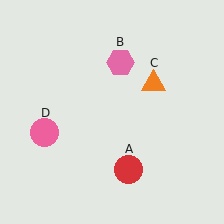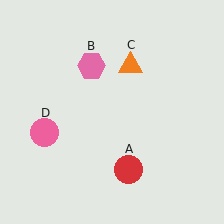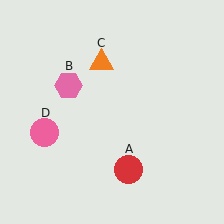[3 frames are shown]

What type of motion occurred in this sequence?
The pink hexagon (object B), orange triangle (object C) rotated counterclockwise around the center of the scene.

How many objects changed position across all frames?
2 objects changed position: pink hexagon (object B), orange triangle (object C).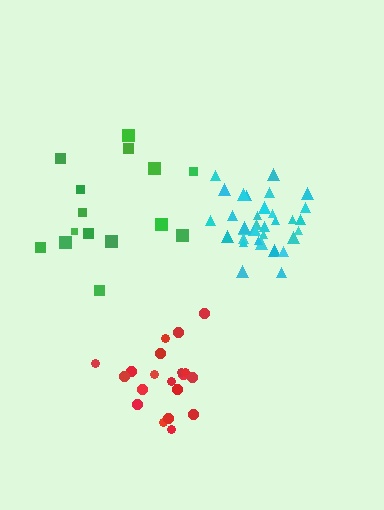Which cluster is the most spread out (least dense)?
Green.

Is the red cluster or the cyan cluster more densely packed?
Cyan.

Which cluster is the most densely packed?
Cyan.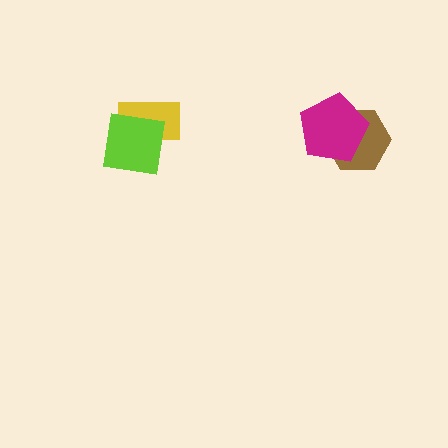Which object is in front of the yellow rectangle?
The lime square is in front of the yellow rectangle.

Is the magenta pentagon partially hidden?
No, no other shape covers it.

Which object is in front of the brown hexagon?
The magenta pentagon is in front of the brown hexagon.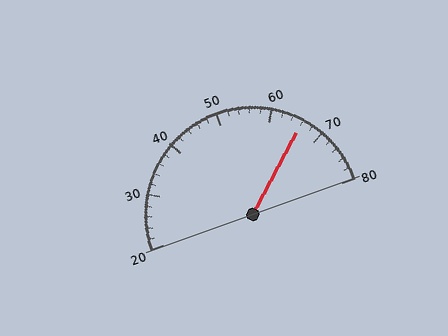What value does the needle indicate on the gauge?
The needle indicates approximately 66.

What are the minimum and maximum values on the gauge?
The gauge ranges from 20 to 80.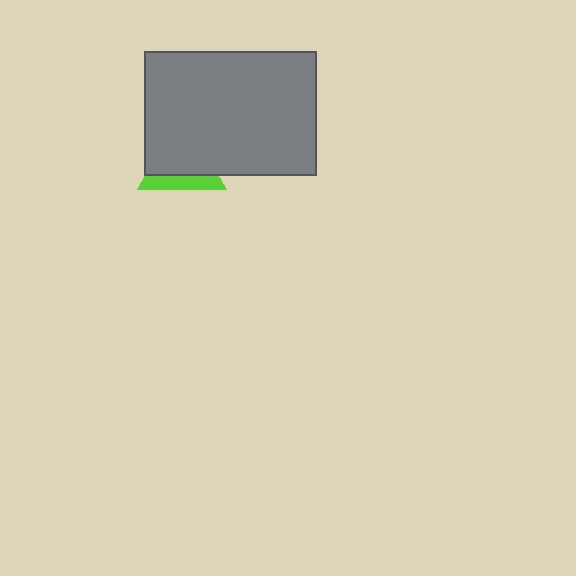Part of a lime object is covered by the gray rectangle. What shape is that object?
It is a triangle.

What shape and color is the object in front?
The object in front is a gray rectangle.